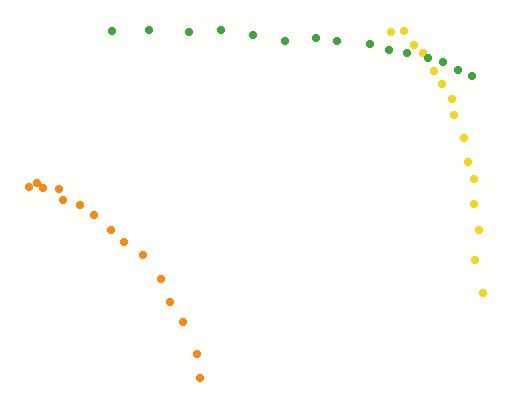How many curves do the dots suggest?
There are 3 distinct paths.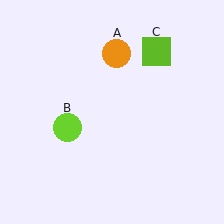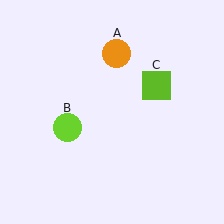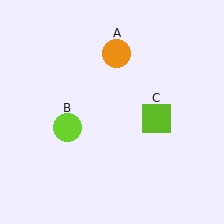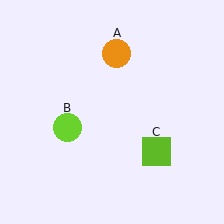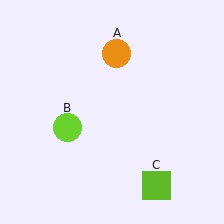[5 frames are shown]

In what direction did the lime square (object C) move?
The lime square (object C) moved down.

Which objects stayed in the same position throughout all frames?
Orange circle (object A) and lime circle (object B) remained stationary.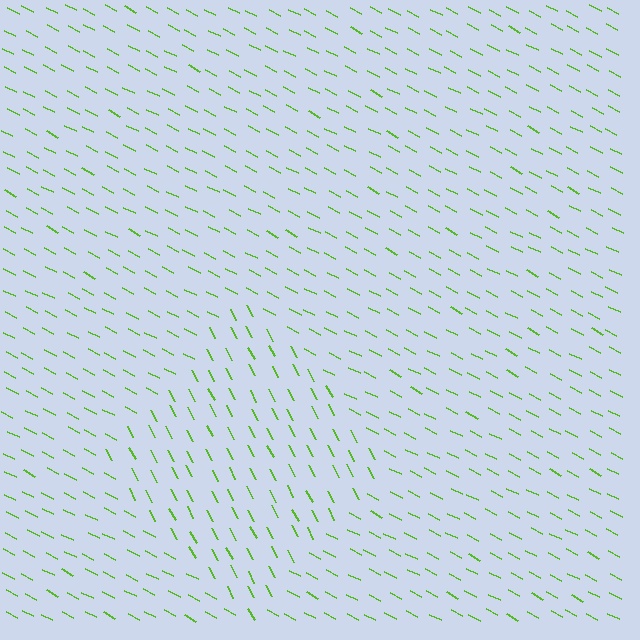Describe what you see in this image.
The image is filled with small lime line segments. A diamond region in the image has lines oriented differently from the surrounding lines, creating a visible texture boundary.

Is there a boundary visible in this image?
Yes, there is a texture boundary formed by a change in line orientation.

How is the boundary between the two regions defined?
The boundary is defined purely by a change in line orientation (approximately 35 degrees difference). All lines are the same color and thickness.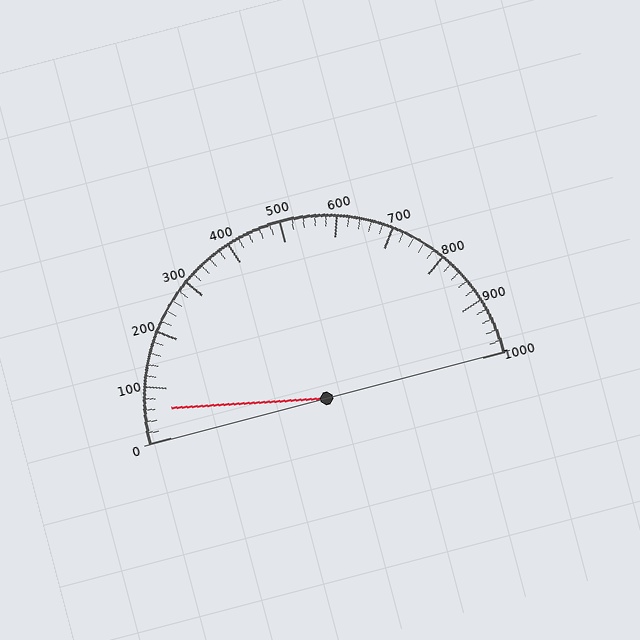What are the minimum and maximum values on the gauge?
The gauge ranges from 0 to 1000.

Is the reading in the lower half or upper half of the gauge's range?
The reading is in the lower half of the range (0 to 1000).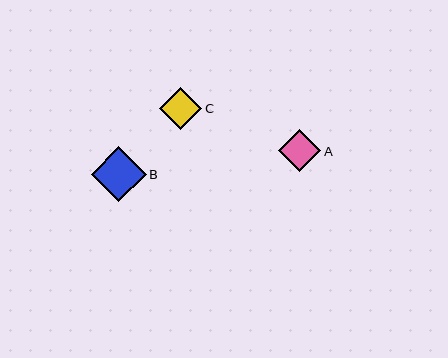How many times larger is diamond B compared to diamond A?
Diamond B is approximately 1.3 times the size of diamond A.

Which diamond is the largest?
Diamond B is the largest with a size of approximately 55 pixels.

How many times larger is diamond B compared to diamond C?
Diamond B is approximately 1.3 times the size of diamond C.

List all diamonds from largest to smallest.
From largest to smallest: B, C, A.